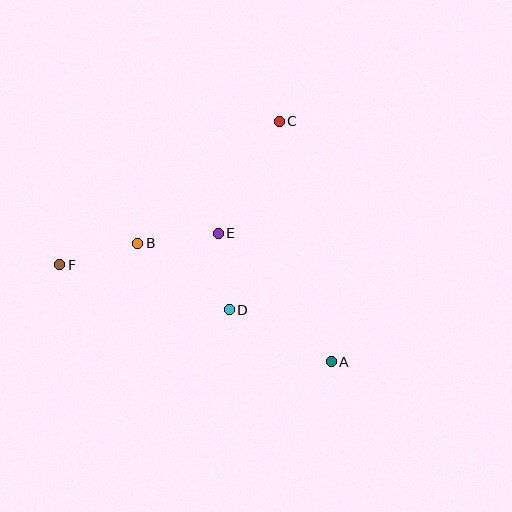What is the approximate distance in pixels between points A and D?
The distance between A and D is approximately 115 pixels.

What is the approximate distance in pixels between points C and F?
The distance between C and F is approximately 262 pixels.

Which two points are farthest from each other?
Points A and F are farthest from each other.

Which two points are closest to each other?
Points D and E are closest to each other.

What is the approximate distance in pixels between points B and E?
The distance between B and E is approximately 81 pixels.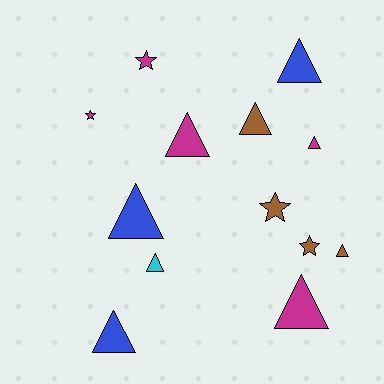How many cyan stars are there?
There are no cyan stars.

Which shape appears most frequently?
Triangle, with 9 objects.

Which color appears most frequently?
Magenta, with 5 objects.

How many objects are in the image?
There are 13 objects.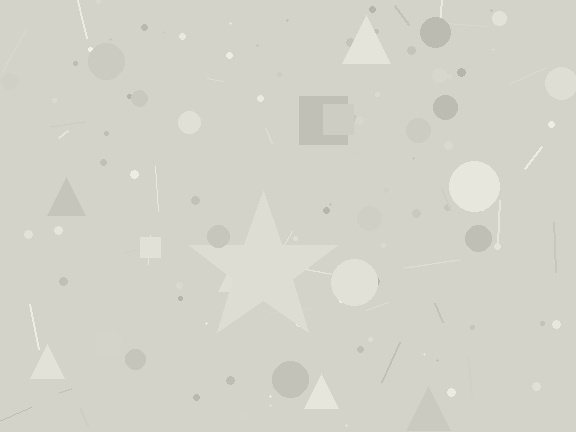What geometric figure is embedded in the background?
A star is embedded in the background.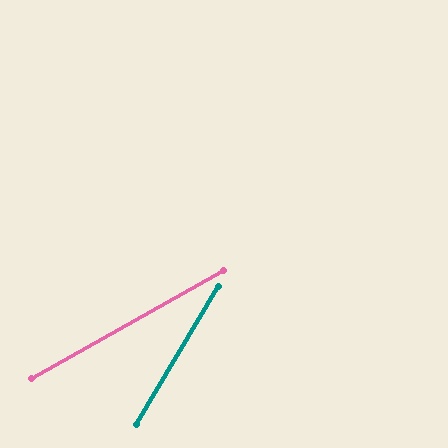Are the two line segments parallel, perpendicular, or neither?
Neither parallel nor perpendicular — they differ by about 30°.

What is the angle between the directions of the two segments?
Approximately 30 degrees.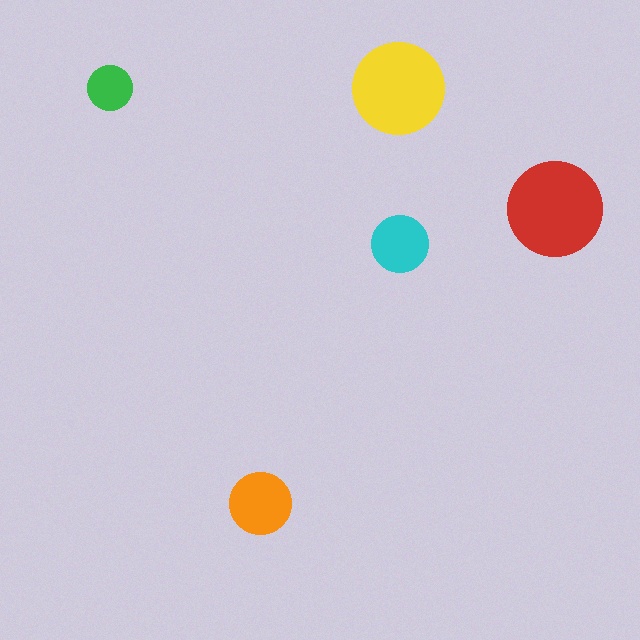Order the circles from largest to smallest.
the red one, the yellow one, the orange one, the cyan one, the green one.